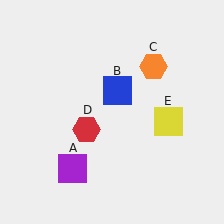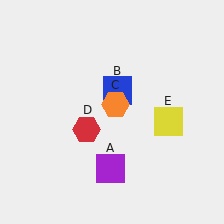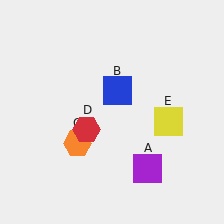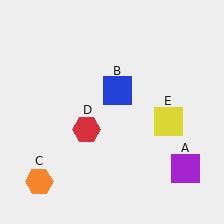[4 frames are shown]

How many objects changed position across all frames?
2 objects changed position: purple square (object A), orange hexagon (object C).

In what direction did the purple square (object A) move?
The purple square (object A) moved right.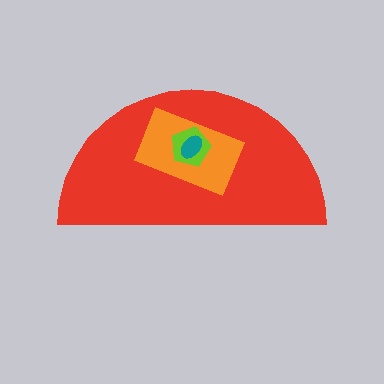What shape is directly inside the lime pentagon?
The teal ellipse.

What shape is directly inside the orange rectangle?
The lime pentagon.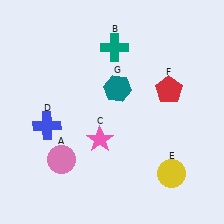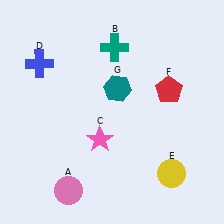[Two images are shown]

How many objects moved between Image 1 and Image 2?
2 objects moved between the two images.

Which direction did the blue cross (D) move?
The blue cross (D) moved up.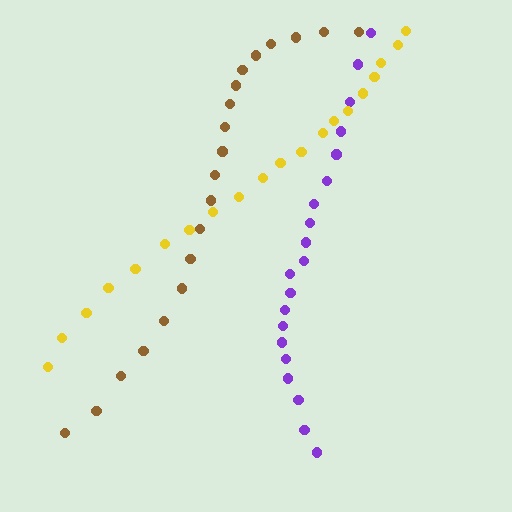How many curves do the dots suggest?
There are 3 distinct paths.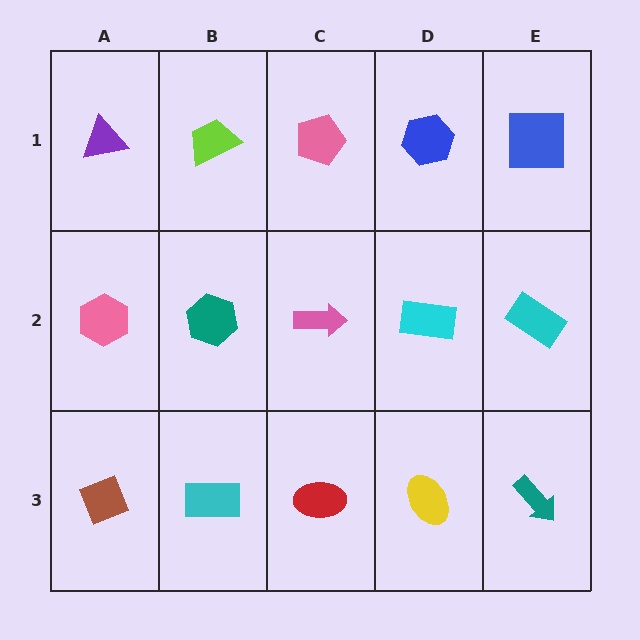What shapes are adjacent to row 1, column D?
A cyan rectangle (row 2, column D), a pink pentagon (row 1, column C), a blue square (row 1, column E).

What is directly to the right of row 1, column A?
A lime trapezoid.